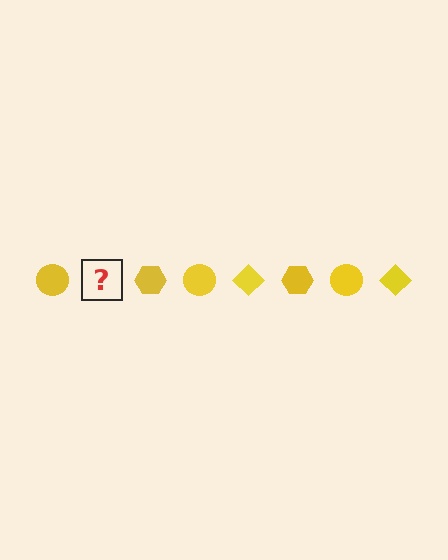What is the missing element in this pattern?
The missing element is a yellow diamond.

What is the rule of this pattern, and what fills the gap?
The rule is that the pattern cycles through circle, diamond, hexagon shapes in yellow. The gap should be filled with a yellow diamond.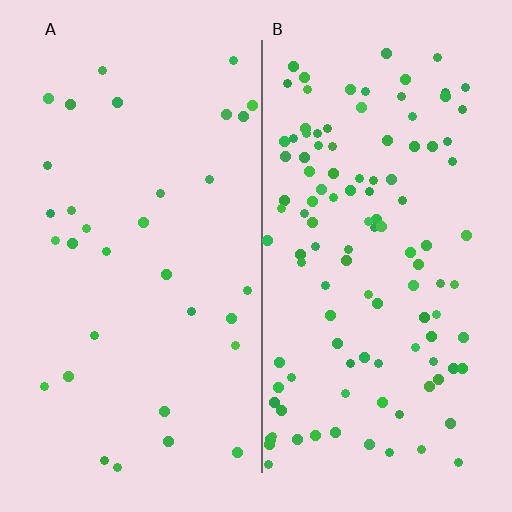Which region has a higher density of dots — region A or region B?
B (the right).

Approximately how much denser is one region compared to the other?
Approximately 3.4× — region B over region A.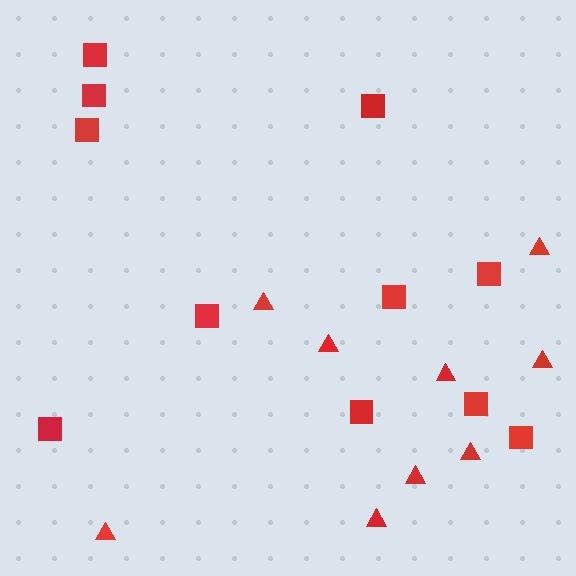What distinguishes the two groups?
There are 2 groups: one group of squares (11) and one group of triangles (9).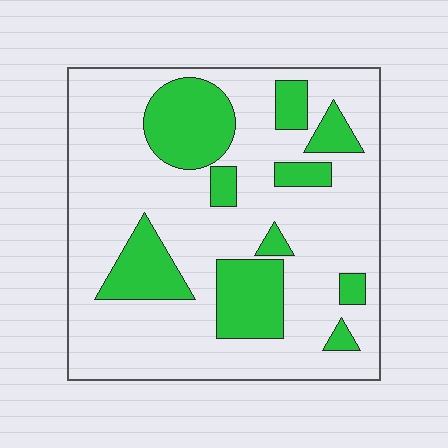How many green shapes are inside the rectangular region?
10.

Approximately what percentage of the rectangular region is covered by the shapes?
Approximately 25%.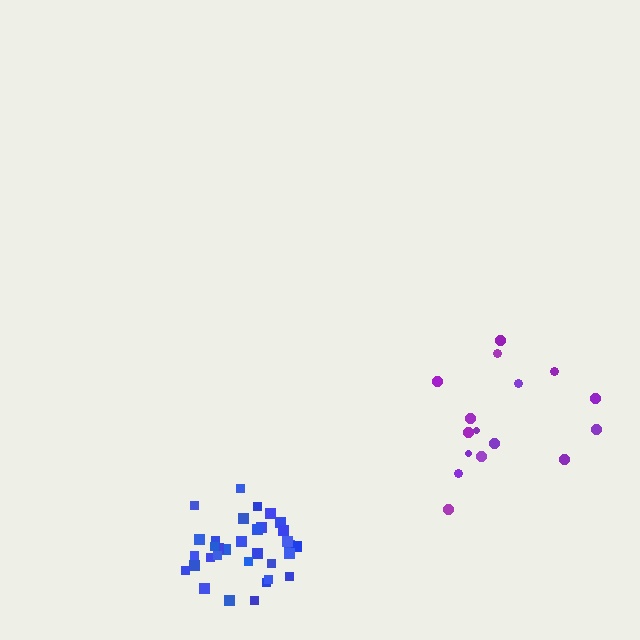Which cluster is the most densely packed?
Blue.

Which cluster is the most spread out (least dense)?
Purple.